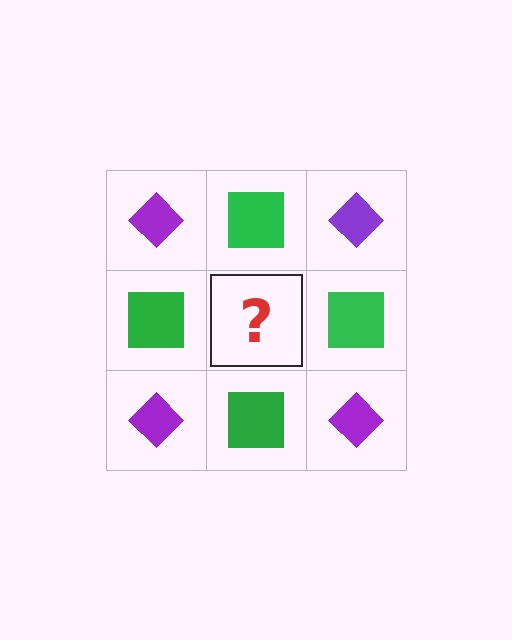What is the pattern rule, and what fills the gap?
The rule is that it alternates purple diamond and green square in a checkerboard pattern. The gap should be filled with a purple diamond.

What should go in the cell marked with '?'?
The missing cell should contain a purple diamond.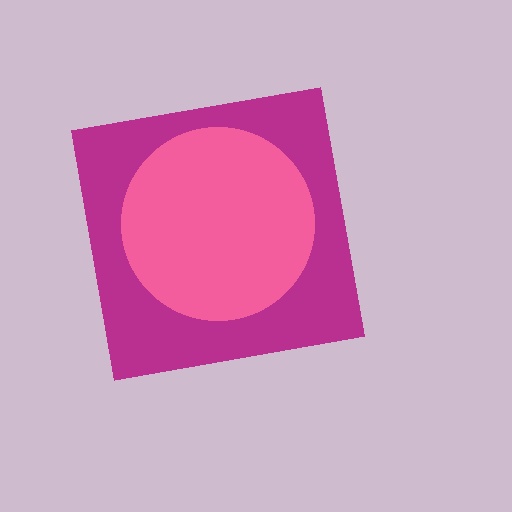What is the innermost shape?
The pink circle.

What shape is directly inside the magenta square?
The pink circle.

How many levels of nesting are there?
2.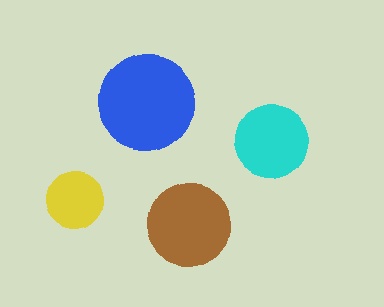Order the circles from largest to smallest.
the blue one, the brown one, the cyan one, the yellow one.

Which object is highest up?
The blue circle is topmost.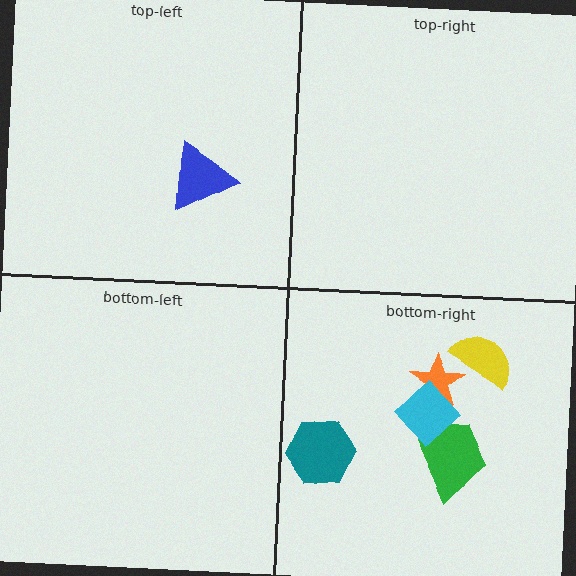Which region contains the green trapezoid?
The bottom-right region.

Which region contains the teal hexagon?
The bottom-right region.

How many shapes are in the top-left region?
1.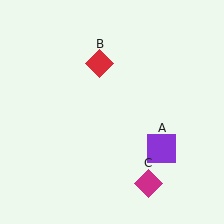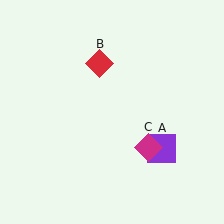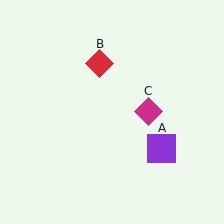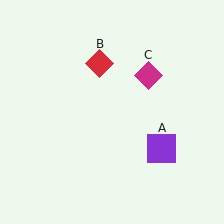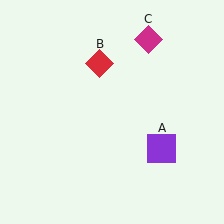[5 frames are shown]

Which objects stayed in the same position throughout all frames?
Purple square (object A) and red diamond (object B) remained stationary.